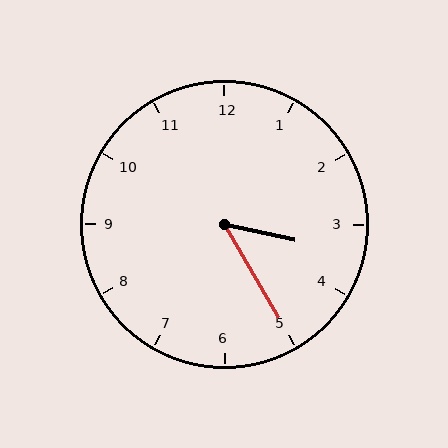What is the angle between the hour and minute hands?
Approximately 48 degrees.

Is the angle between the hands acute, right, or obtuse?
It is acute.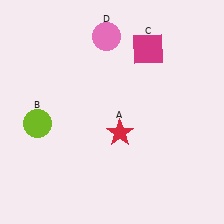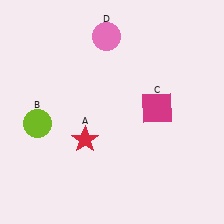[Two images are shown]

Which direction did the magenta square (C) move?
The magenta square (C) moved down.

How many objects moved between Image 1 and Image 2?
2 objects moved between the two images.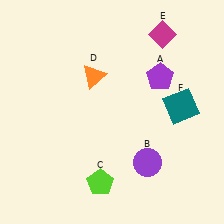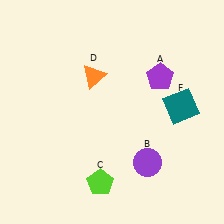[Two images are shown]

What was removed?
The magenta diamond (E) was removed in Image 2.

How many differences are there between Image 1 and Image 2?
There is 1 difference between the two images.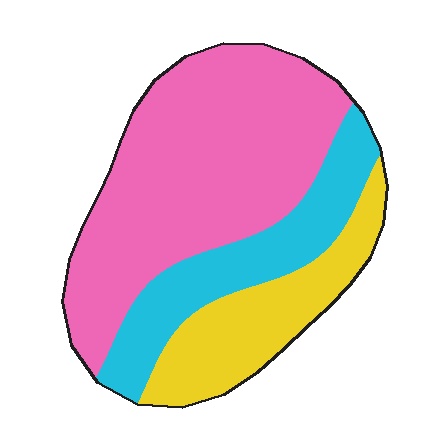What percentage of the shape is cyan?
Cyan covers 23% of the shape.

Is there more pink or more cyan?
Pink.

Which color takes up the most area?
Pink, at roughly 55%.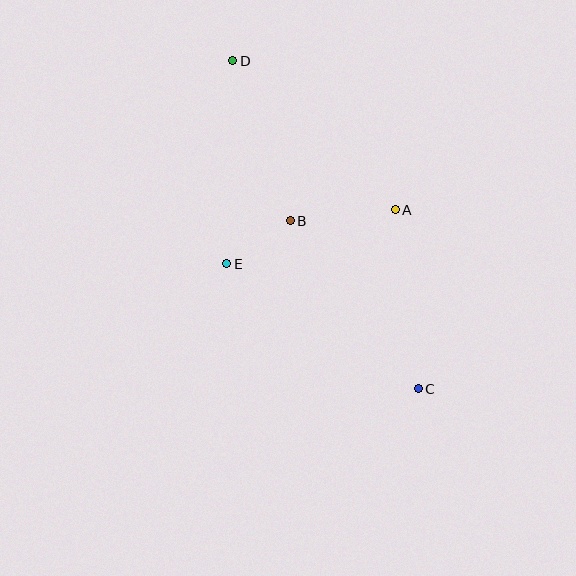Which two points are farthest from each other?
Points C and D are farthest from each other.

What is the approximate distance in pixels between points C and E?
The distance between C and E is approximately 229 pixels.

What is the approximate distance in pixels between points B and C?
The distance between B and C is approximately 211 pixels.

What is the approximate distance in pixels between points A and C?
The distance between A and C is approximately 180 pixels.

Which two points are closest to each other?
Points B and E are closest to each other.